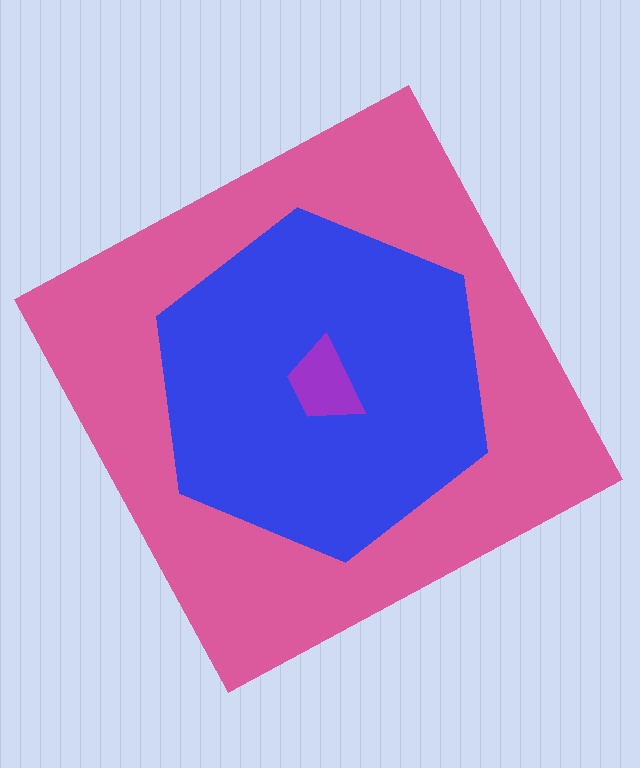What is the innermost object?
The purple trapezoid.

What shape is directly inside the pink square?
The blue hexagon.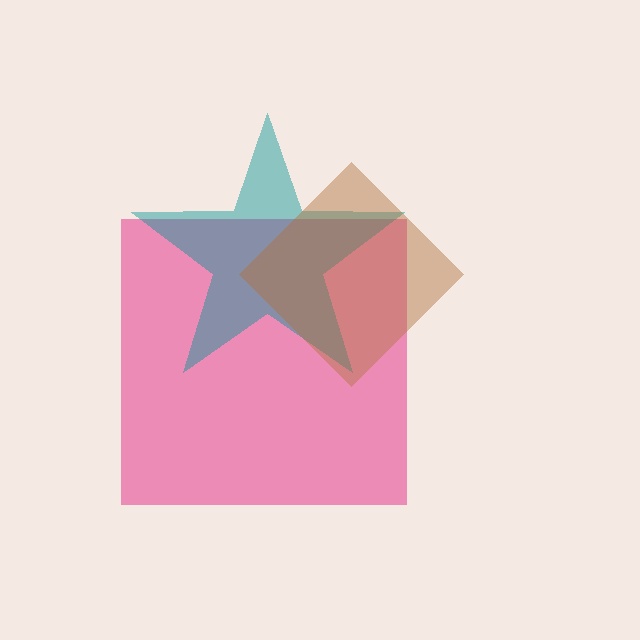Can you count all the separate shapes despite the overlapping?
Yes, there are 3 separate shapes.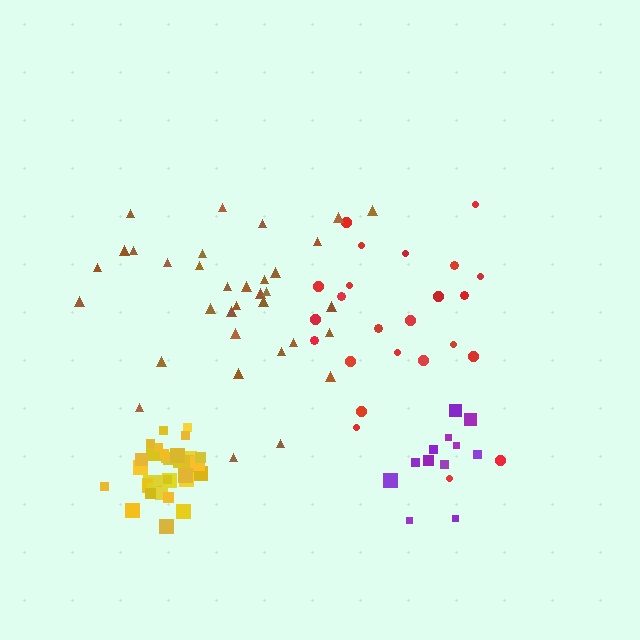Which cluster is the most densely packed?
Yellow.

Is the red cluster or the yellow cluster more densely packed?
Yellow.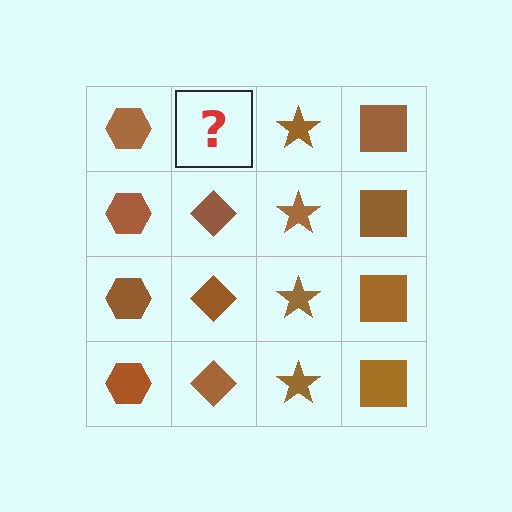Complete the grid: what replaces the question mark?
The question mark should be replaced with a brown diamond.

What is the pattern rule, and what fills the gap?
The rule is that each column has a consistent shape. The gap should be filled with a brown diamond.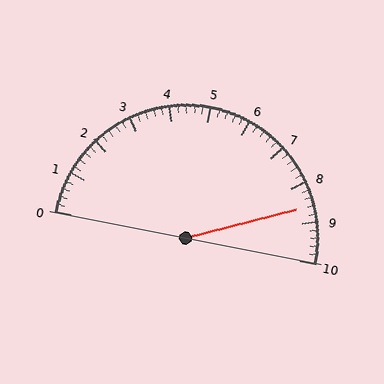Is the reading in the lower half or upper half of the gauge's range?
The reading is in the upper half of the range (0 to 10).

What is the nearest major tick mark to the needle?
The nearest major tick mark is 9.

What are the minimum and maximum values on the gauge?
The gauge ranges from 0 to 10.